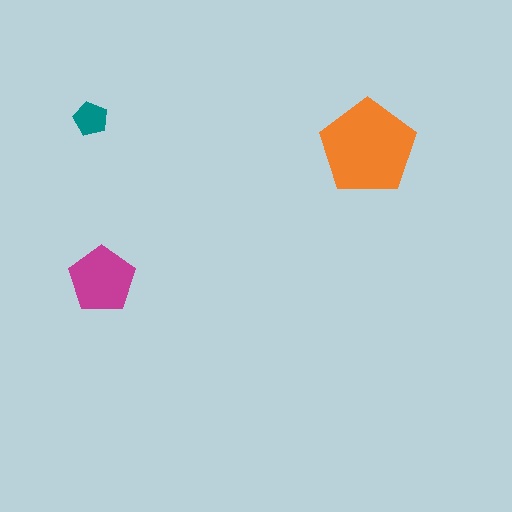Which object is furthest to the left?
The teal pentagon is leftmost.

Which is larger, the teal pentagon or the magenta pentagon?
The magenta one.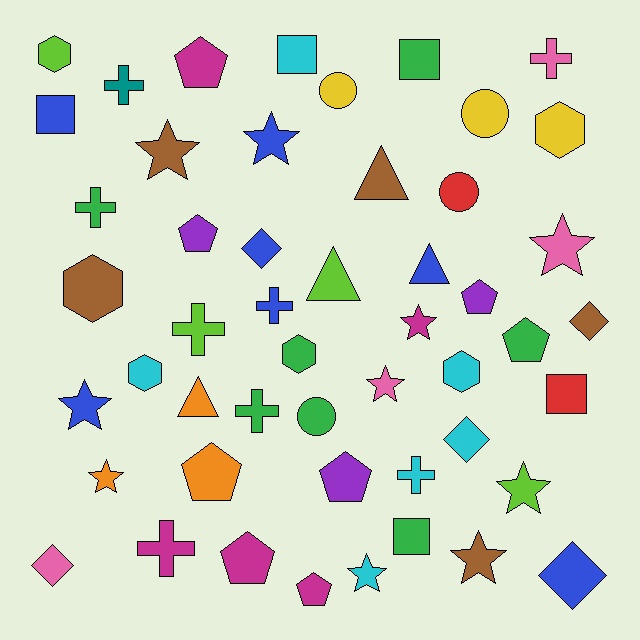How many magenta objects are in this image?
There are 5 magenta objects.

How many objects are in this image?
There are 50 objects.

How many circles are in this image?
There are 4 circles.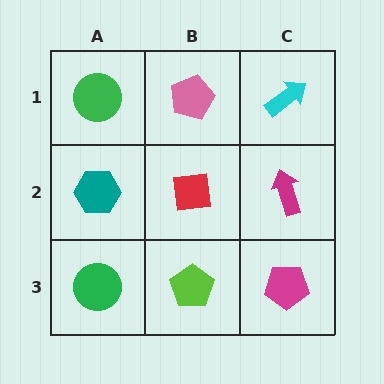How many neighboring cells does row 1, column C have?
2.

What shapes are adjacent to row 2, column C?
A cyan arrow (row 1, column C), a magenta pentagon (row 3, column C), a red square (row 2, column B).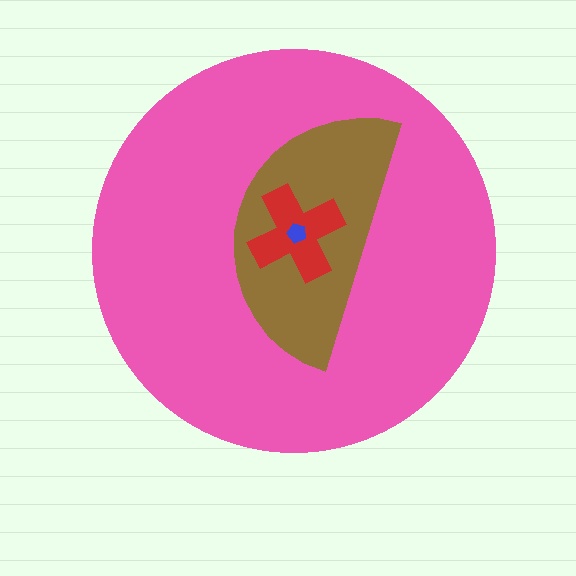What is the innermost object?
The blue pentagon.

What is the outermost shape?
The pink circle.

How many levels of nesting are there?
4.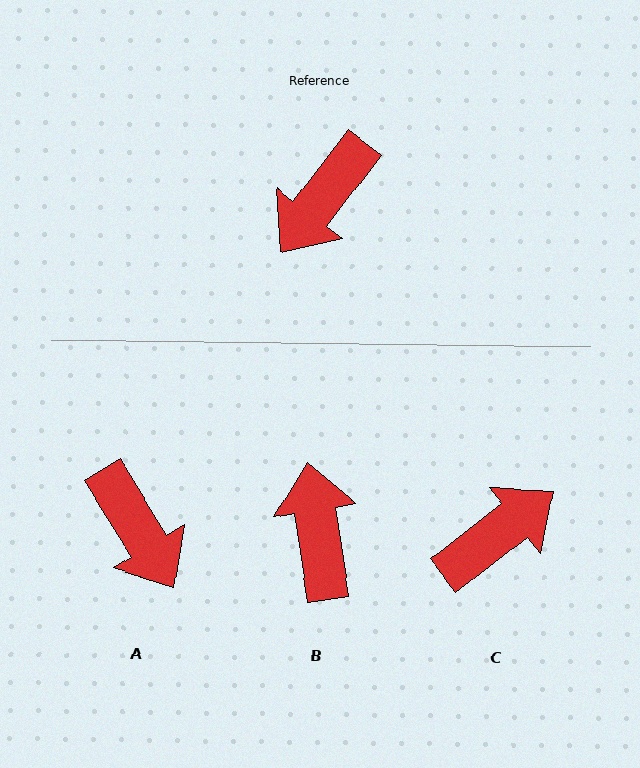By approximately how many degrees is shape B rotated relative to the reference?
Approximately 134 degrees clockwise.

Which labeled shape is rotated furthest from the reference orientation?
C, about 165 degrees away.